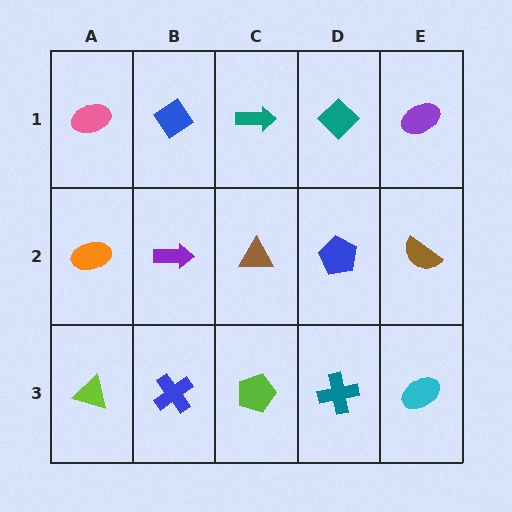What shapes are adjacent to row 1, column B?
A purple arrow (row 2, column B), a pink ellipse (row 1, column A), a teal arrow (row 1, column C).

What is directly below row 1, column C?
A brown triangle.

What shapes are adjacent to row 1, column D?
A blue pentagon (row 2, column D), a teal arrow (row 1, column C), a purple ellipse (row 1, column E).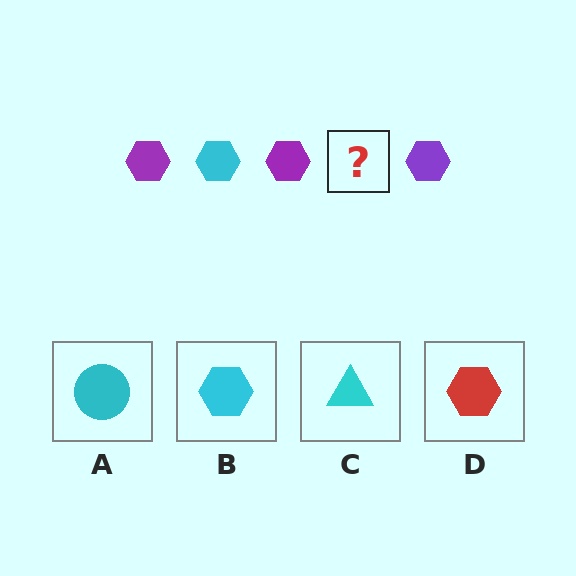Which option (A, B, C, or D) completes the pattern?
B.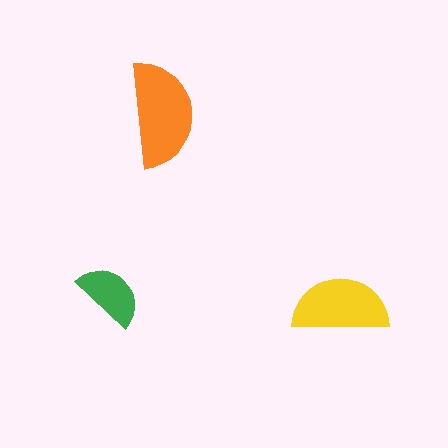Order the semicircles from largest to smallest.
the orange one, the yellow one, the green one.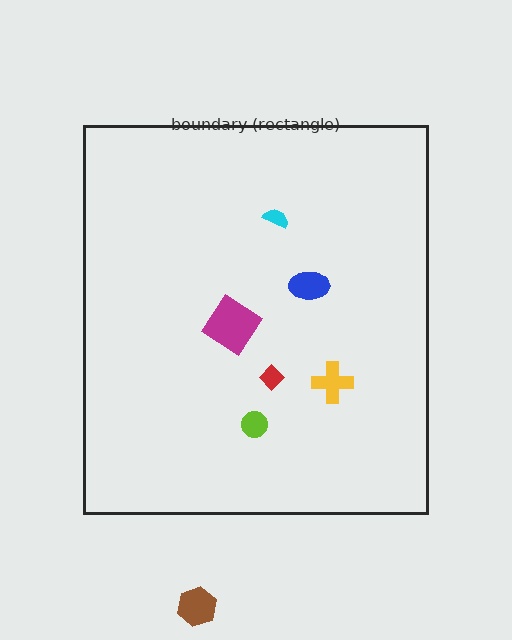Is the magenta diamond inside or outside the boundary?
Inside.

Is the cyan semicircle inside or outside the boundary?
Inside.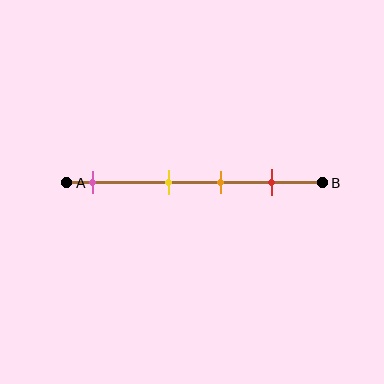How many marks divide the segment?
There are 4 marks dividing the segment.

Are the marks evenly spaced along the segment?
No, the marks are not evenly spaced.